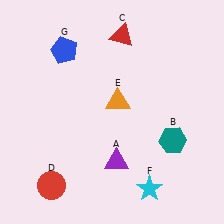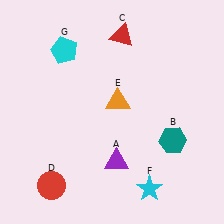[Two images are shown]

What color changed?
The pentagon (G) changed from blue in Image 1 to cyan in Image 2.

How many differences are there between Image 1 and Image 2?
There is 1 difference between the two images.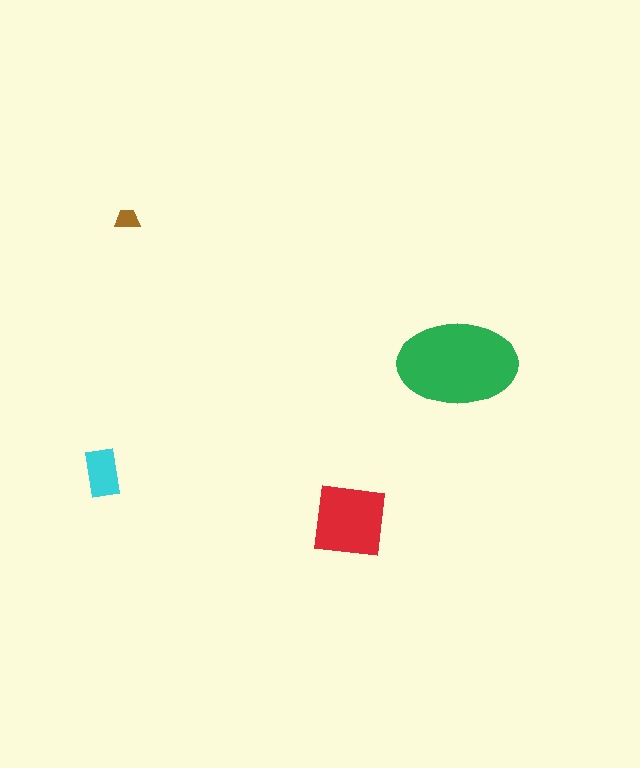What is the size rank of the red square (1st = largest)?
2nd.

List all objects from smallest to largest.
The brown trapezoid, the cyan rectangle, the red square, the green ellipse.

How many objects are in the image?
There are 4 objects in the image.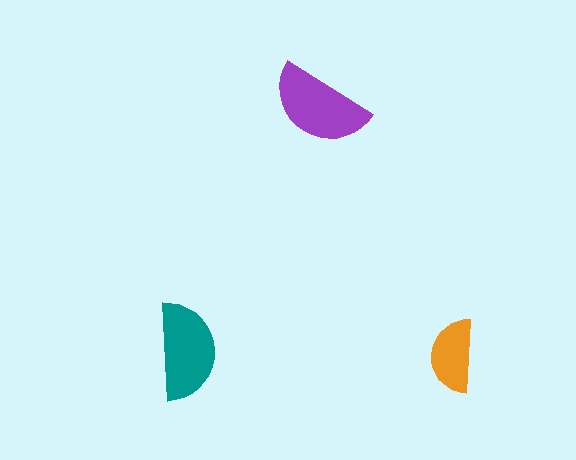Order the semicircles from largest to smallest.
the purple one, the teal one, the orange one.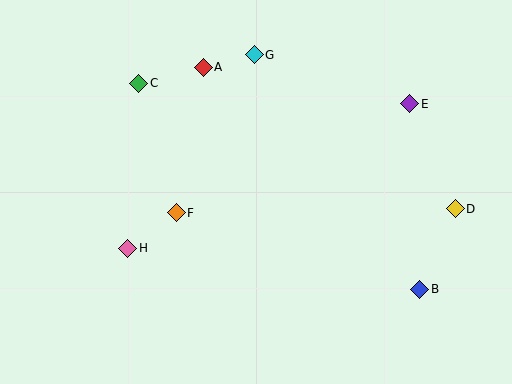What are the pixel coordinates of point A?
Point A is at (203, 67).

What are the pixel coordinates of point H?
Point H is at (128, 248).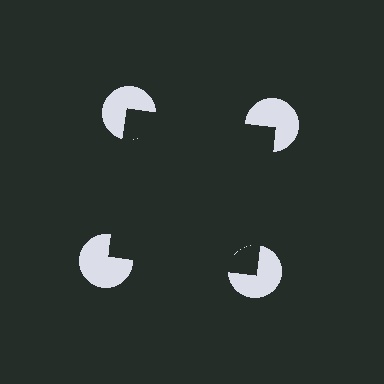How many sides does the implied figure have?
4 sides.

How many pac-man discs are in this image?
There are 4 — one at each vertex of the illusory square.